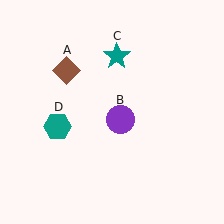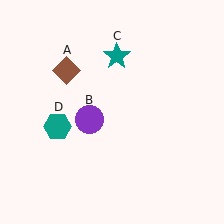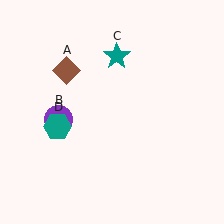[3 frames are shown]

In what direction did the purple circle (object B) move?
The purple circle (object B) moved left.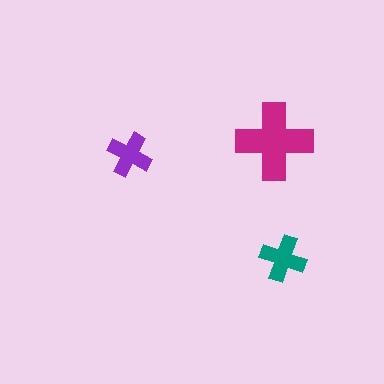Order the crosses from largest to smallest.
the magenta one, the teal one, the purple one.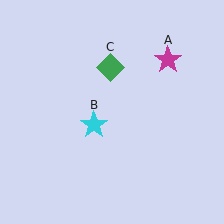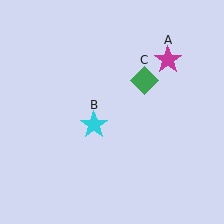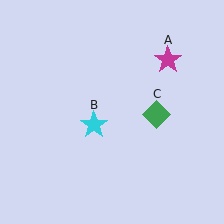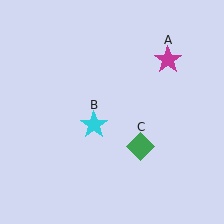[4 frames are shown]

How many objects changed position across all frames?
1 object changed position: green diamond (object C).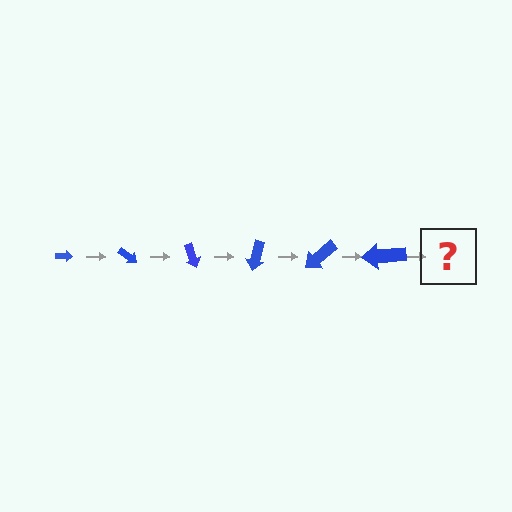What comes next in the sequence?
The next element should be an arrow, larger than the previous one and rotated 210 degrees from the start.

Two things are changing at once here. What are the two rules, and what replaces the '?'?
The two rules are that the arrow grows larger each step and it rotates 35 degrees each step. The '?' should be an arrow, larger than the previous one and rotated 210 degrees from the start.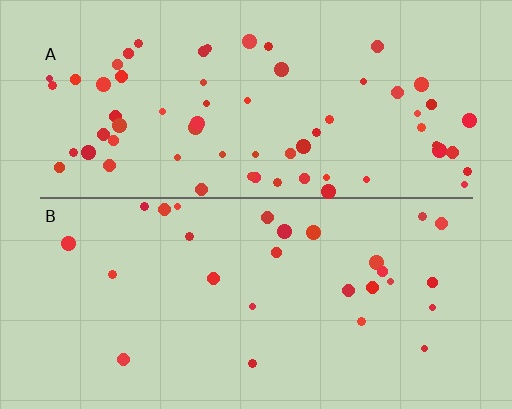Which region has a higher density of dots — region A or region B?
A (the top).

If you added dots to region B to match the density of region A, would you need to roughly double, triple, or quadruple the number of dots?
Approximately double.